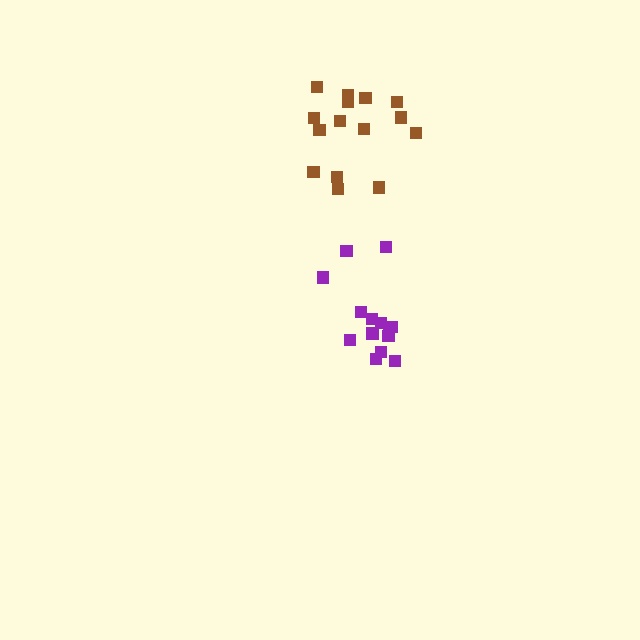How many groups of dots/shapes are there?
There are 2 groups.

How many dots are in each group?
Group 1: 14 dots, Group 2: 15 dots (29 total).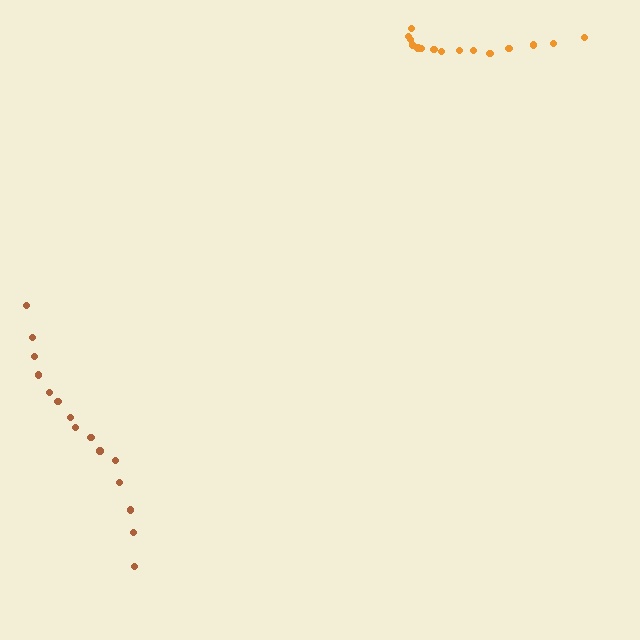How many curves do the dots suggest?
There are 2 distinct paths.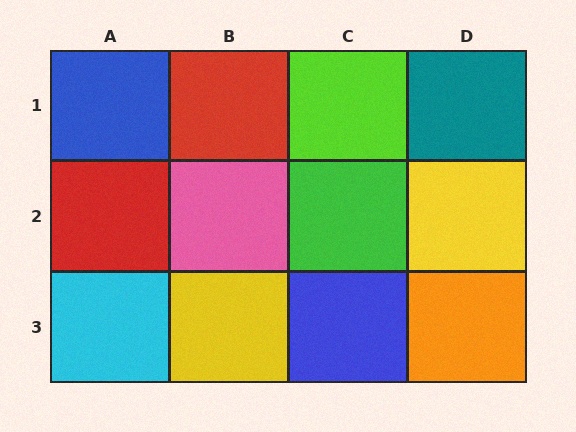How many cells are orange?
1 cell is orange.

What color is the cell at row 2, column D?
Yellow.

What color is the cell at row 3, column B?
Yellow.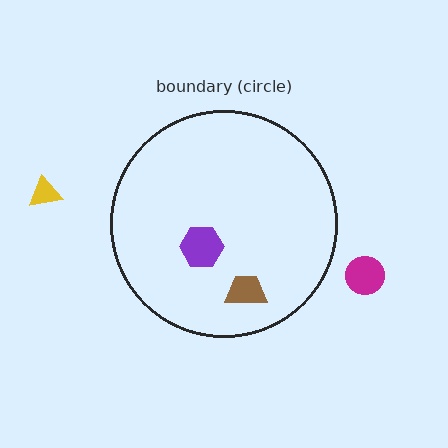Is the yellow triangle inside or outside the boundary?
Outside.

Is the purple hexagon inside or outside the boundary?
Inside.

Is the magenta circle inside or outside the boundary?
Outside.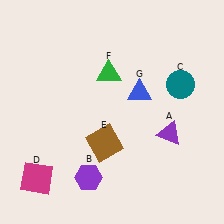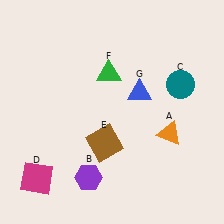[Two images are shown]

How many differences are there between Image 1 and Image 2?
There is 1 difference between the two images.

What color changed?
The triangle (A) changed from purple in Image 1 to orange in Image 2.